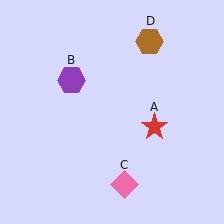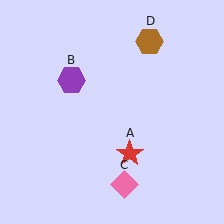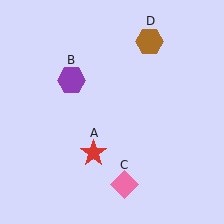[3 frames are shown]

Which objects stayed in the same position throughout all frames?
Purple hexagon (object B) and pink diamond (object C) and brown hexagon (object D) remained stationary.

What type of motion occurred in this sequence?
The red star (object A) rotated clockwise around the center of the scene.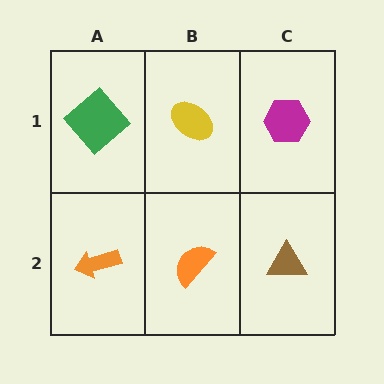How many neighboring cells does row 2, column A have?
2.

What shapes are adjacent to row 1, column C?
A brown triangle (row 2, column C), a yellow ellipse (row 1, column B).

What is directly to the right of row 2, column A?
An orange semicircle.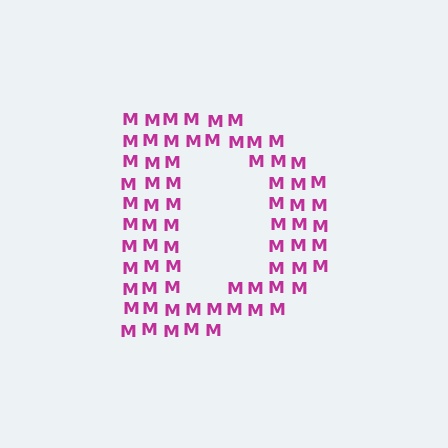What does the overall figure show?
The overall figure shows the letter D.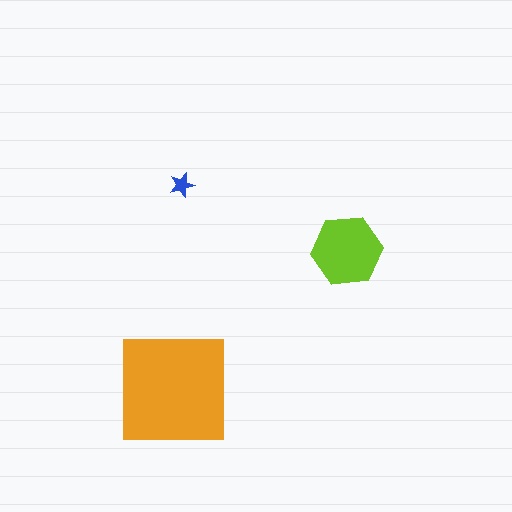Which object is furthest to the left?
The orange square is leftmost.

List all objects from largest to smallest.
The orange square, the lime hexagon, the blue star.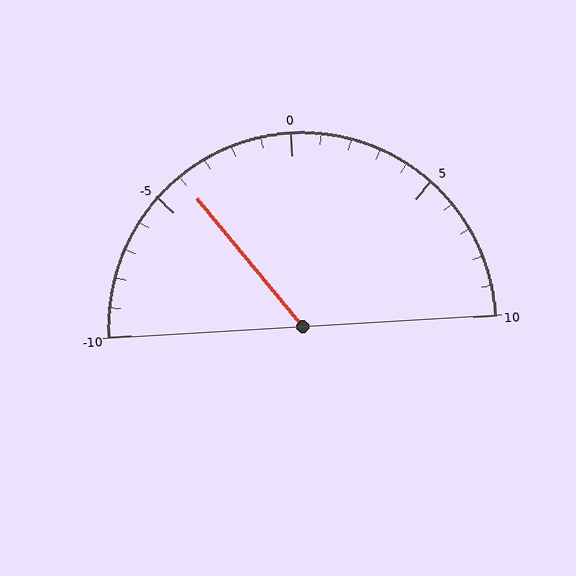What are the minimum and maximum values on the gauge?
The gauge ranges from -10 to 10.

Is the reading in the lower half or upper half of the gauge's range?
The reading is in the lower half of the range (-10 to 10).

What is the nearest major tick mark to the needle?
The nearest major tick mark is -5.